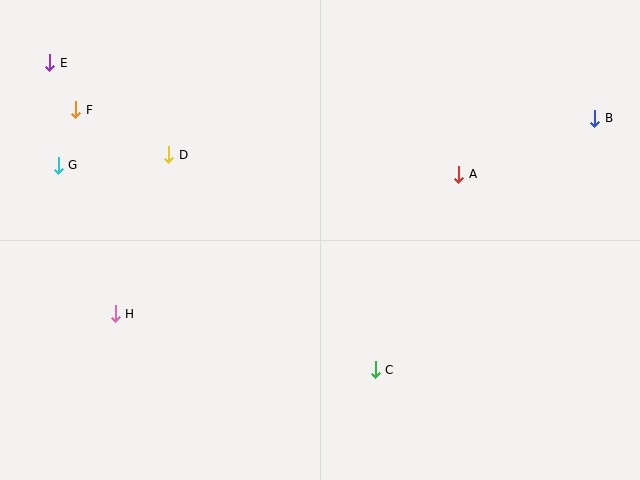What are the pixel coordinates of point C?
Point C is at (375, 370).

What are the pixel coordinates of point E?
Point E is at (50, 63).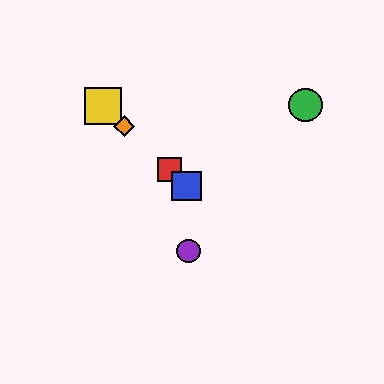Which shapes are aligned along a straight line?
The red square, the blue square, the yellow square, the orange diamond are aligned along a straight line.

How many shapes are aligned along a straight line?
4 shapes (the red square, the blue square, the yellow square, the orange diamond) are aligned along a straight line.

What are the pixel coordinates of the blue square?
The blue square is at (186, 186).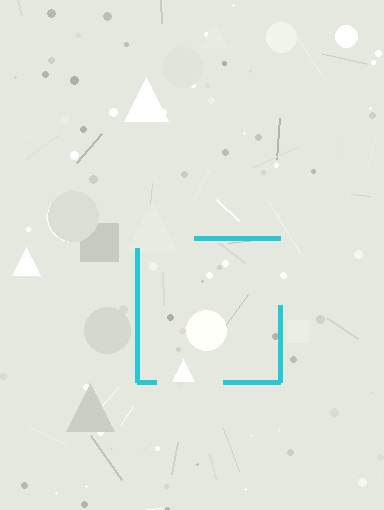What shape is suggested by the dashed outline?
The dashed outline suggests a square.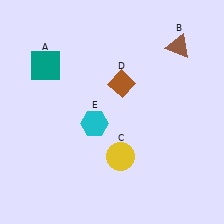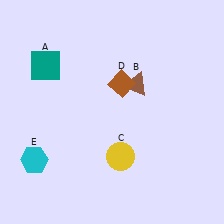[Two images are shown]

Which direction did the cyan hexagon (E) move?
The cyan hexagon (E) moved left.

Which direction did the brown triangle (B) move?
The brown triangle (B) moved left.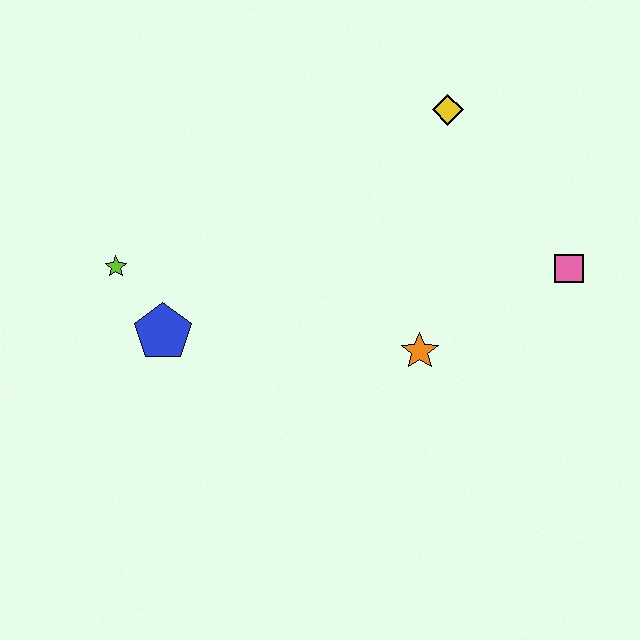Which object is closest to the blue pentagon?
The lime star is closest to the blue pentagon.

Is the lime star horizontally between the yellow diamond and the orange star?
No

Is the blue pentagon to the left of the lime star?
No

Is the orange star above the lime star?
No